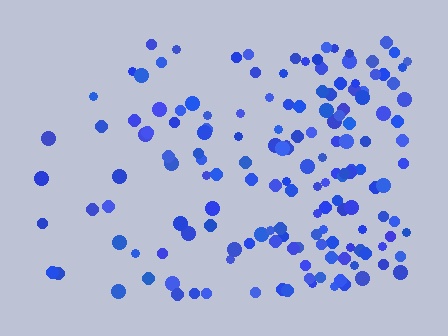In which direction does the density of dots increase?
From left to right, with the right side densest.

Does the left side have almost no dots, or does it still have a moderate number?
Still a moderate number, just noticeably fewer than the right.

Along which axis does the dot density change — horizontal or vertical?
Horizontal.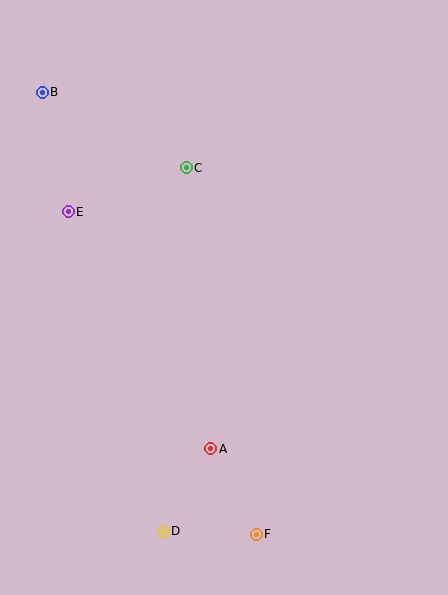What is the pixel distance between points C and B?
The distance between C and B is 163 pixels.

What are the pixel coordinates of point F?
Point F is at (256, 534).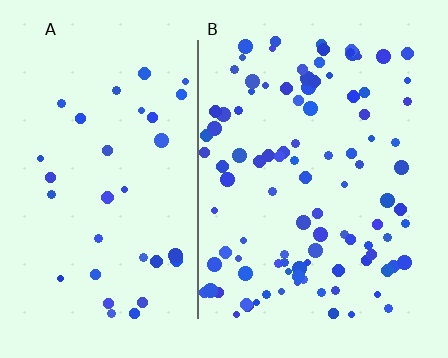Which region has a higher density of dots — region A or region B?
B (the right).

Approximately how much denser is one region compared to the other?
Approximately 2.9× — region B over region A.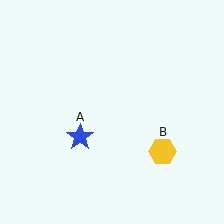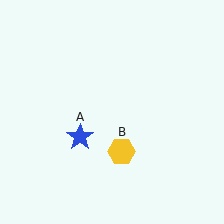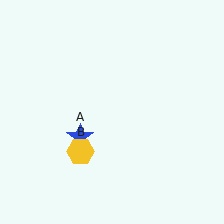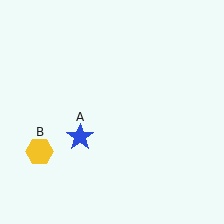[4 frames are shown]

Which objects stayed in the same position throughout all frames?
Blue star (object A) remained stationary.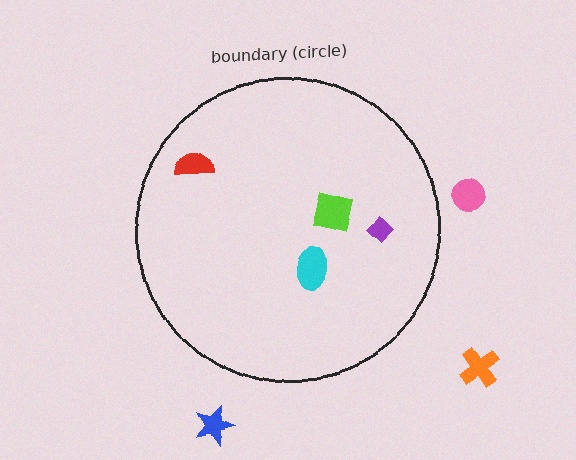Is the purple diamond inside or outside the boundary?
Inside.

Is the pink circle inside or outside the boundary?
Outside.